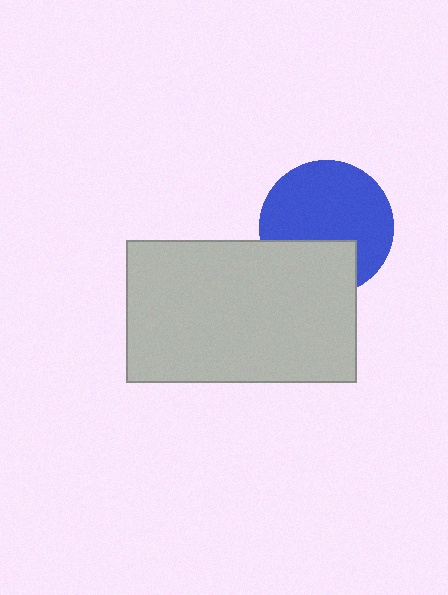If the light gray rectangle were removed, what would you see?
You would see the complete blue circle.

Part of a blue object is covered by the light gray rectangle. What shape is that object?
It is a circle.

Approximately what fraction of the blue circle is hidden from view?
Roughly 31% of the blue circle is hidden behind the light gray rectangle.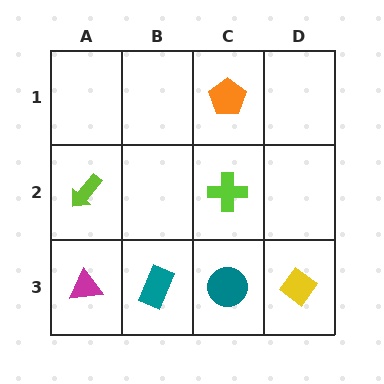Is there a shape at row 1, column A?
No, that cell is empty.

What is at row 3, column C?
A teal circle.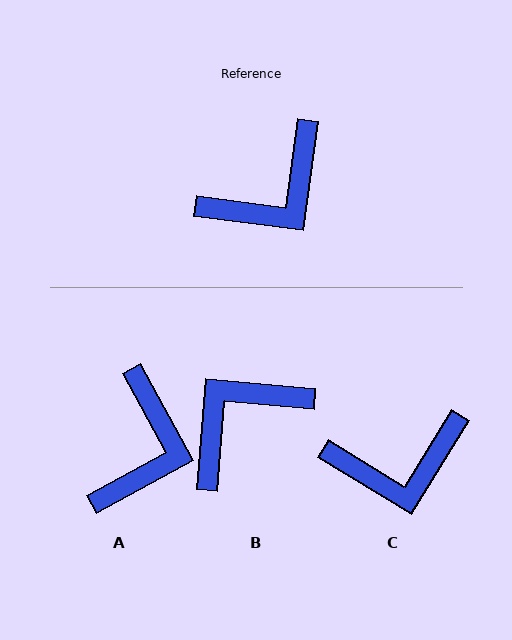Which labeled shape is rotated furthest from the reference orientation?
B, about 177 degrees away.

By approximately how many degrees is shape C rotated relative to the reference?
Approximately 24 degrees clockwise.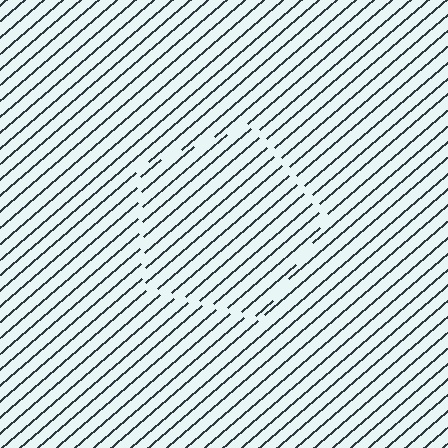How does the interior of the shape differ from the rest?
The interior of the shape contains the same grating, shifted by half a period — the contour is defined by the phase discontinuity where line-ends from the inner and outer gratings abut.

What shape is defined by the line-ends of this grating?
An illusory pentagon. The interior of the shape contains the same grating, shifted by half a period — the contour is defined by the phase discontinuity where line-ends from the inner and outer gratings abut.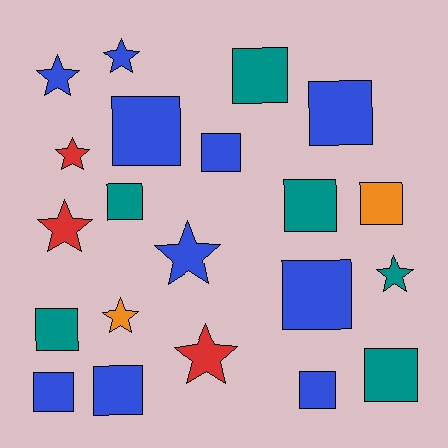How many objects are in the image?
There are 21 objects.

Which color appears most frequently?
Blue, with 10 objects.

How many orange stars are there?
There is 1 orange star.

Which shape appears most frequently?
Square, with 13 objects.